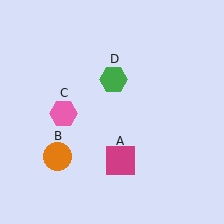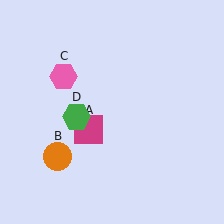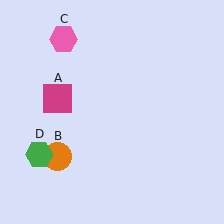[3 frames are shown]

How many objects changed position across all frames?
3 objects changed position: magenta square (object A), pink hexagon (object C), green hexagon (object D).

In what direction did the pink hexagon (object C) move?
The pink hexagon (object C) moved up.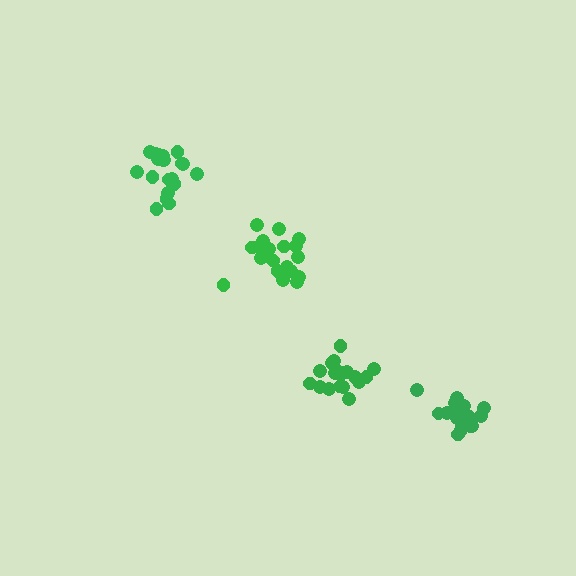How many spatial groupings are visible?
There are 4 spatial groupings.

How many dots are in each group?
Group 1: 18 dots, Group 2: 20 dots, Group 3: 20 dots, Group 4: 20 dots (78 total).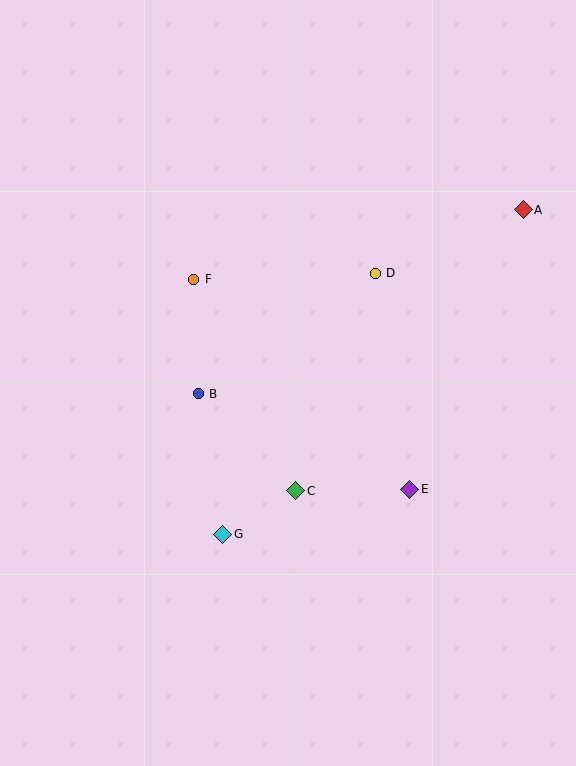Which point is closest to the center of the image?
Point B at (198, 394) is closest to the center.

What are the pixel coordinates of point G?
Point G is at (223, 534).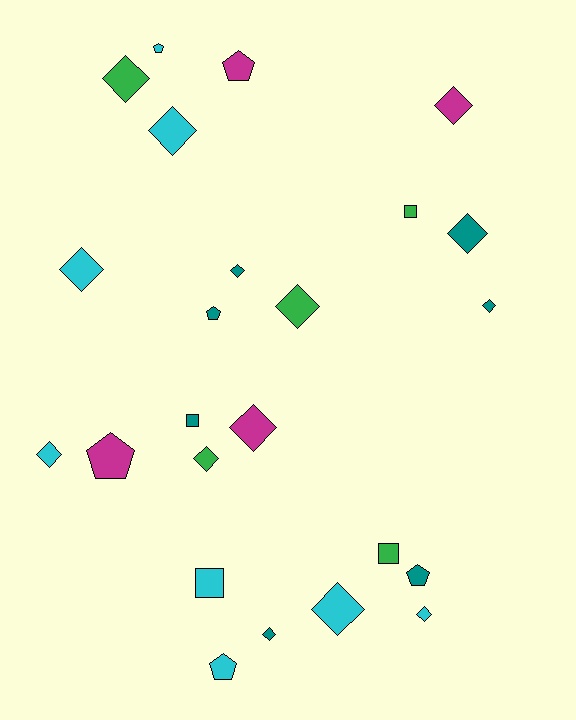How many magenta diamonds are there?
There are 2 magenta diamonds.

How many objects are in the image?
There are 24 objects.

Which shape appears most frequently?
Diamond, with 14 objects.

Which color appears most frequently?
Cyan, with 8 objects.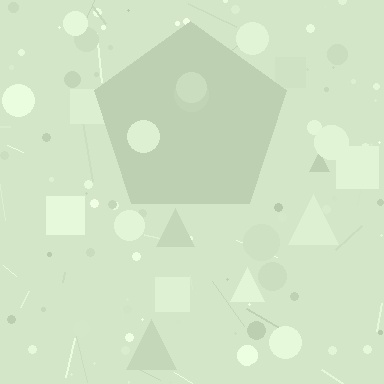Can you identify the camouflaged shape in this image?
The camouflaged shape is a pentagon.